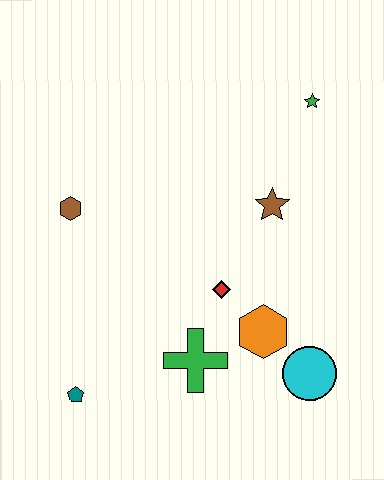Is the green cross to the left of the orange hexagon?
Yes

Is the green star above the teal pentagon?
Yes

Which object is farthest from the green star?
The teal pentagon is farthest from the green star.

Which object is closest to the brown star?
The red diamond is closest to the brown star.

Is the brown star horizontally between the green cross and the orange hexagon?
No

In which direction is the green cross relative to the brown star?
The green cross is below the brown star.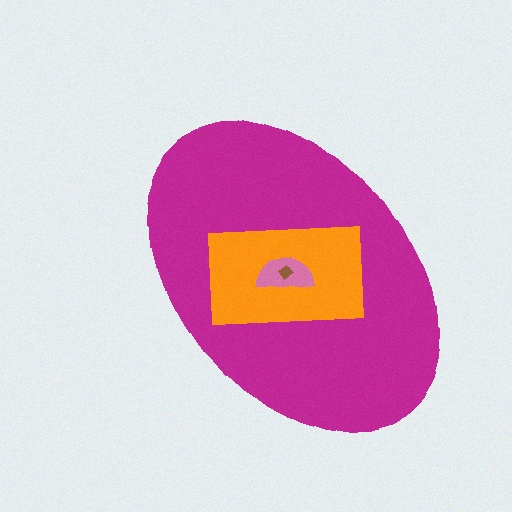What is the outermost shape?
The magenta ellipse.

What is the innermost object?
The brown diamond.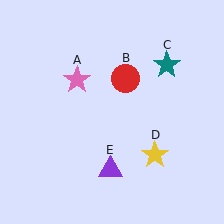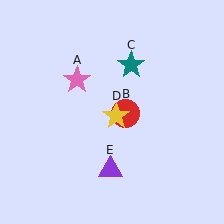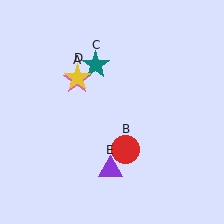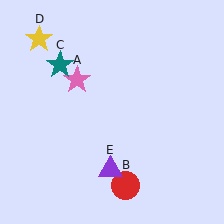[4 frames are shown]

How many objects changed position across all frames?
3 objects changed position: red circle (object B), teal star (object C), yellow star (object D).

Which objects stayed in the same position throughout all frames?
Pink star (object A) and purple triangle (object E) remained stationary.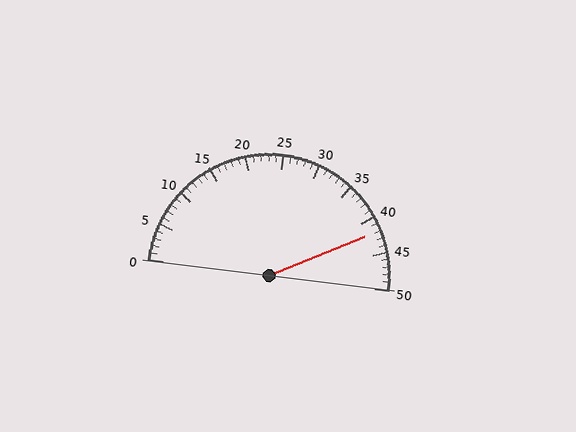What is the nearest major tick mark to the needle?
The nearest major tick mark is 40.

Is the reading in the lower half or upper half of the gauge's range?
The reading is in the upper half of the range (0 to 50).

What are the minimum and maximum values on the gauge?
The gauge ranges from 0 to 50.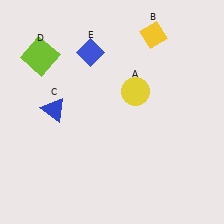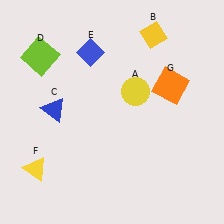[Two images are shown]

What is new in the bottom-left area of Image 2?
A yellow triangle (F) was added in the bottom-left area of Image 2.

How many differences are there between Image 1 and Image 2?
There are 2 differences between the two images.